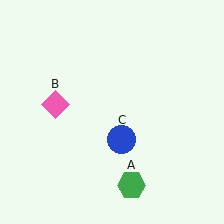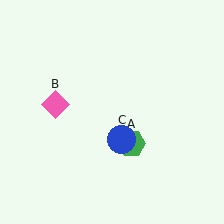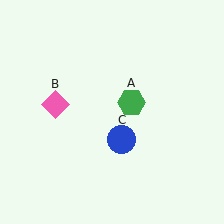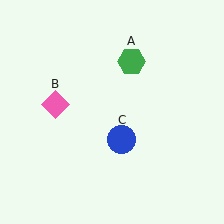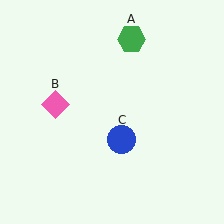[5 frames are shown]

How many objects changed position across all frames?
1 object changed position: green hexagon (object A).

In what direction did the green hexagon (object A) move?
The green hexagon (object A) moved up.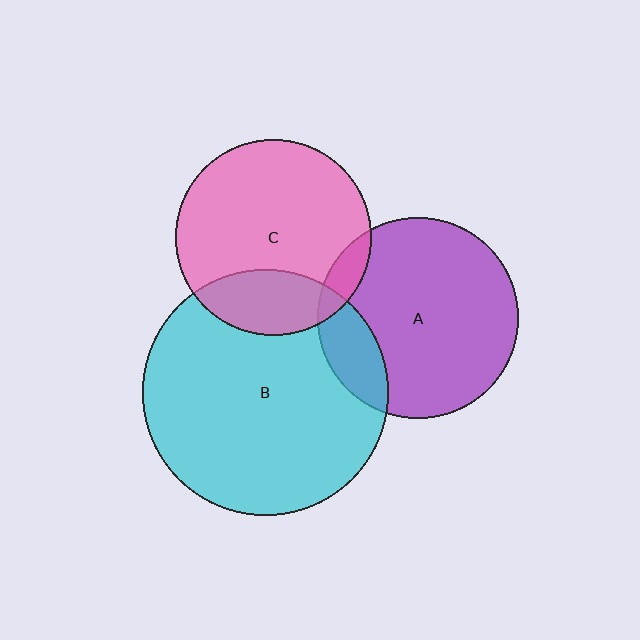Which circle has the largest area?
Circle B (cyan).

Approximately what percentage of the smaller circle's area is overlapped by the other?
Approximately 10%.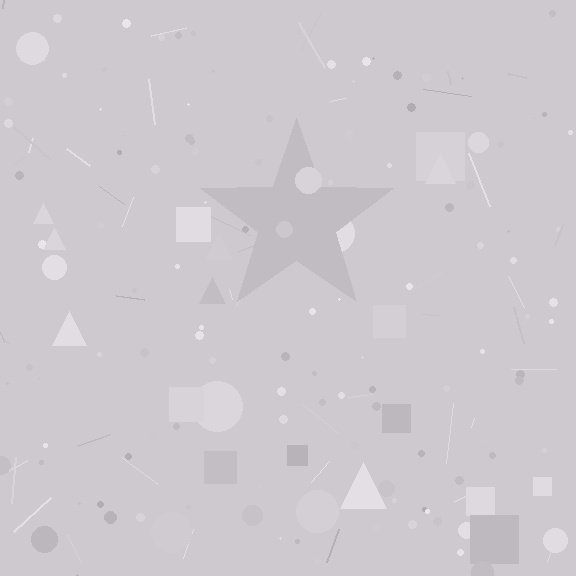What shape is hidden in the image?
A star is hidden in the image.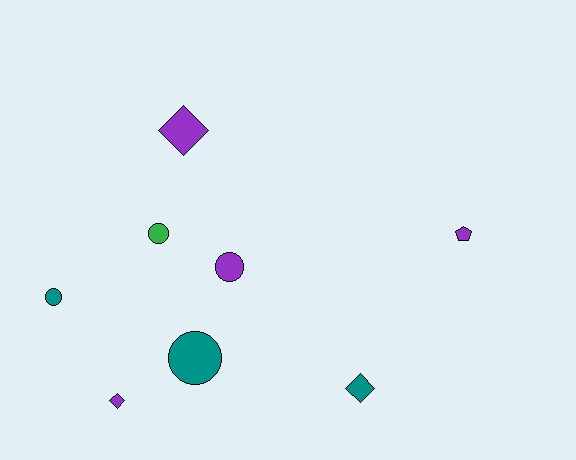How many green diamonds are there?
There are no green diamonds.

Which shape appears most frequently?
Circle, with 4 objects.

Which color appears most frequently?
Purple, with 4 objects.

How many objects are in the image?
There are 8 objects.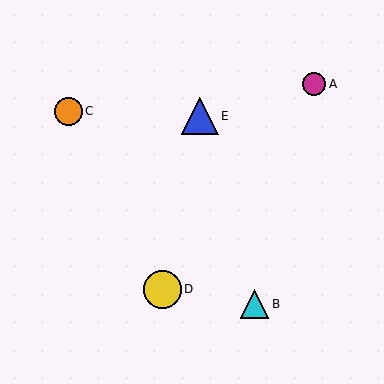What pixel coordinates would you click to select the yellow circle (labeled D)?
Click at (162, 289) to select the yellow circle D.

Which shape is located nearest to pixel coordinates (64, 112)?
The orange circle (labeled C) at (68, 111) is nearest to that location.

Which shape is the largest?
The yellow circle (labeled D) is the largest.